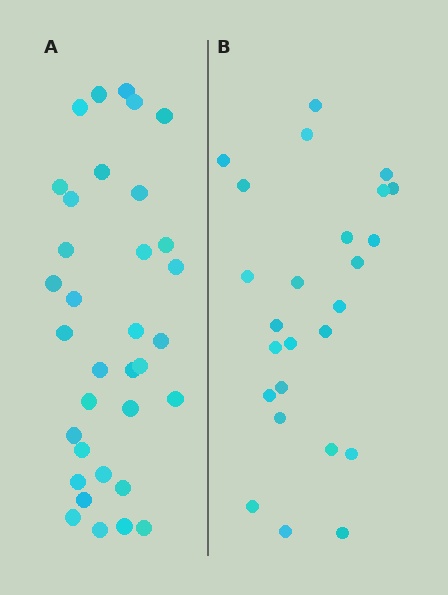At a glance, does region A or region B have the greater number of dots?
Region A (the left region) has more dots.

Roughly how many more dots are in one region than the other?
Region A has roughly 8 or so more dots than region B.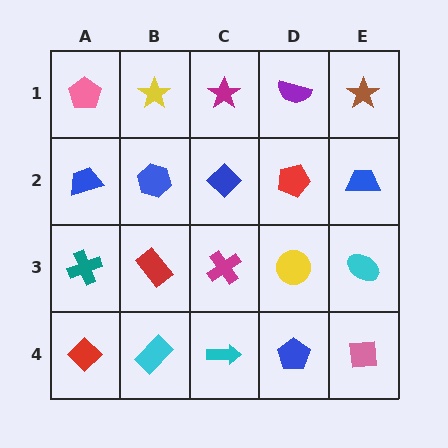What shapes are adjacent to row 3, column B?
A blue hexagon (row 2, column B), a cyan rectangle (row 4, column B), a teal cross (row 3, column A), a magenta cross (row 3, column C).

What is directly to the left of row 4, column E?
A blue pentagon.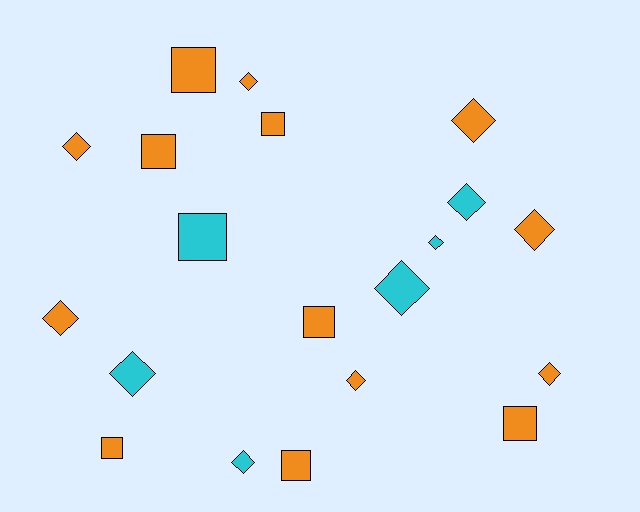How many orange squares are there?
There are 7 orange squares.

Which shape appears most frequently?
Diamond, with 12 objects.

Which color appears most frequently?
Orange, with 14 objects.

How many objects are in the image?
There are 20 objects.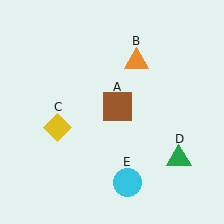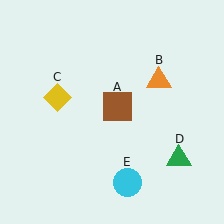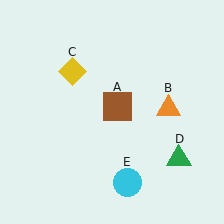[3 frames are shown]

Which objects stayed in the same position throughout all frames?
Brown square (object A) and green triangle (object D) and cyan circle (object E) remained stationary.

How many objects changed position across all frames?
2 objects changed position: orange triangle (object B), yellow diamond (object C).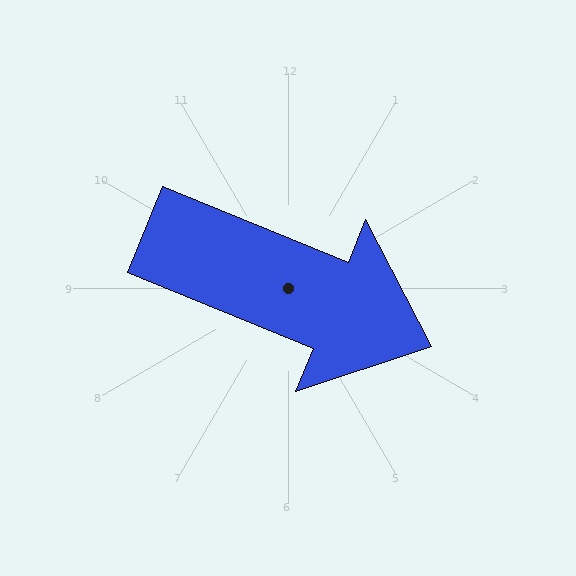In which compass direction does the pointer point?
East.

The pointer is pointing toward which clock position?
Roughly 4 o'clock.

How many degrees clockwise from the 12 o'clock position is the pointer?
Approximately 112 degrees.